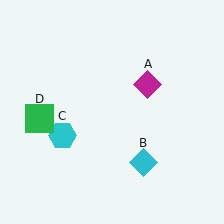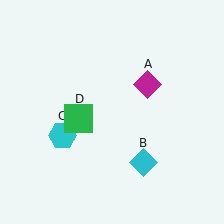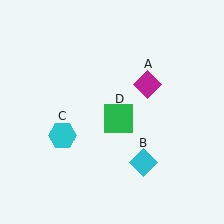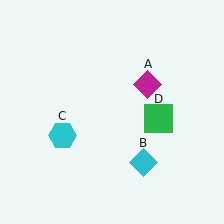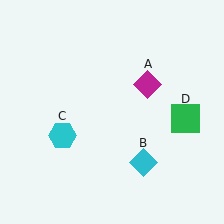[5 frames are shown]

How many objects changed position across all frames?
1 object changed position: green square (object D).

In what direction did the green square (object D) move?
The green square (object D) moved right.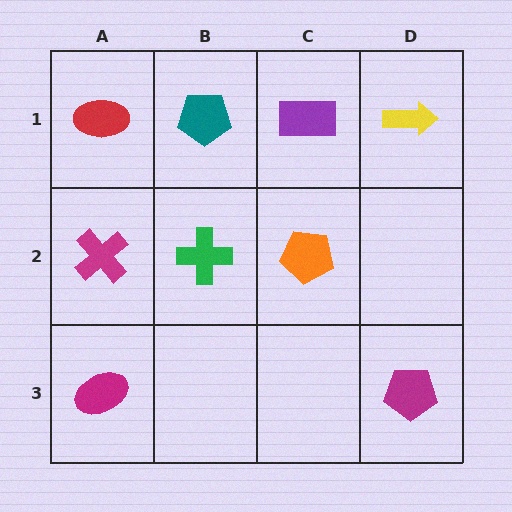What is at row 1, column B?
A teal pentagon.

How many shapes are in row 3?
2 shapes.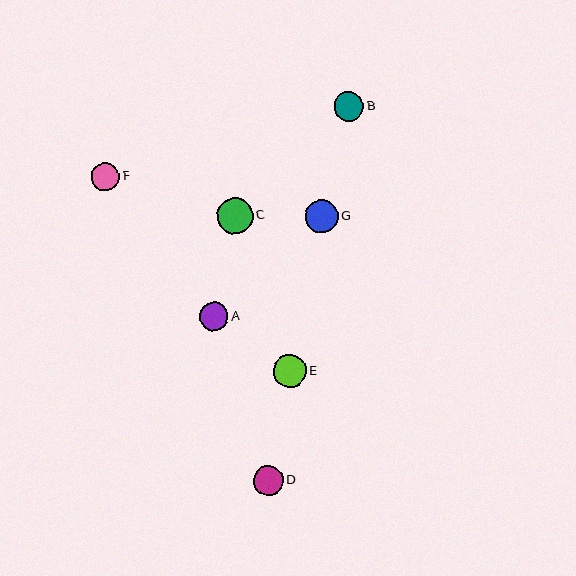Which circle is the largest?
Circle C is the largest with a size of approximately 36 pixels.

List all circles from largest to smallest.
From largest to smallest: C, E, G, B, D, A, F.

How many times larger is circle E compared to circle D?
Circle E is approximately 1.1 times the size of circle D.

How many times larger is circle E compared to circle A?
Circle E is approximately 1.2 times the size of circle A.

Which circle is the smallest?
Circle F is the smallest with a size of approximately 28 pixels.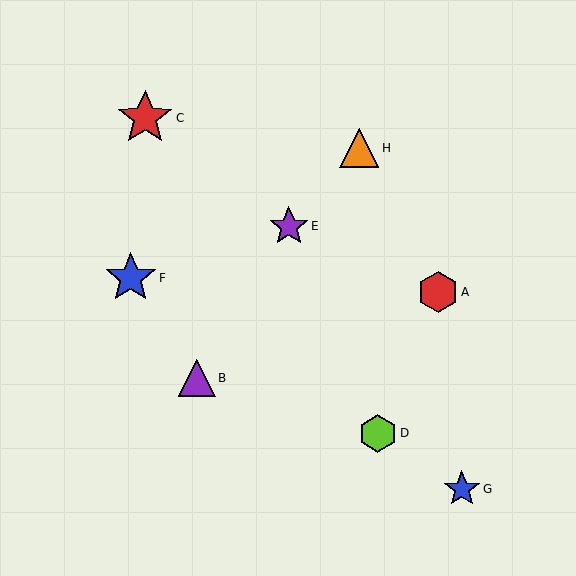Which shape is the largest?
The red star (labeled C) is the largest.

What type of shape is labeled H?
Shape H is an orange triangle.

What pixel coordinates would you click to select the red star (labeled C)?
Click at (145, 118) to select the red star C.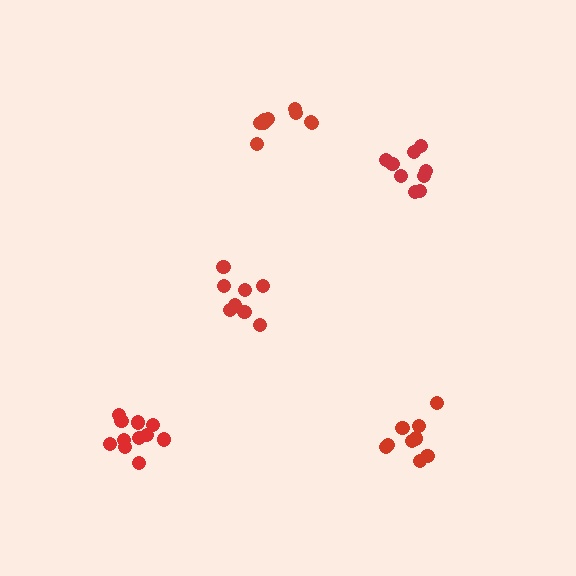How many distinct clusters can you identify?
There are 5 distinct clusters.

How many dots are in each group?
Group 1: 10 dots, Group 2: 9 dots, Group 3: 8 dots, Group 4: 10 dots, Group 5: 11 dots (48 total).